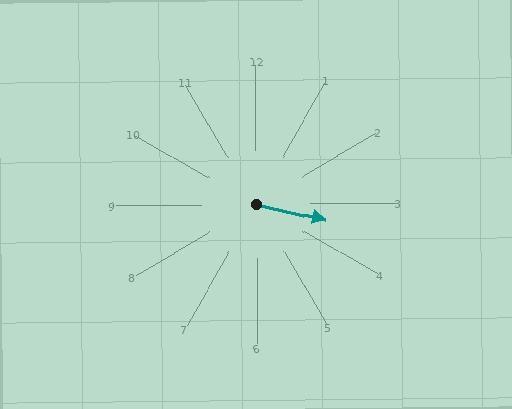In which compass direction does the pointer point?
East.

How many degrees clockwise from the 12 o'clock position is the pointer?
Approximately 103 degrees.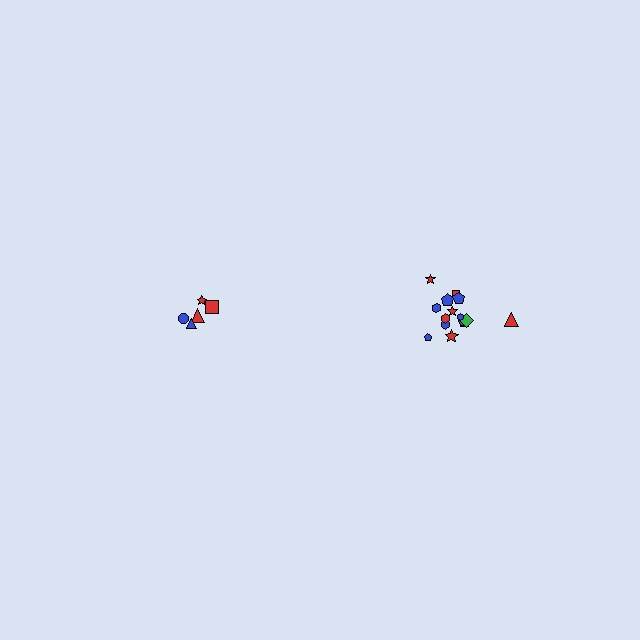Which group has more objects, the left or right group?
The right group.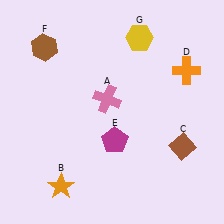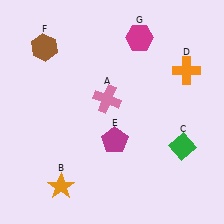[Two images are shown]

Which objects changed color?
C changed from brown to green. G changed from yellow to magenta.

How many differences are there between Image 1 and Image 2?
There are 2 differences between the two images.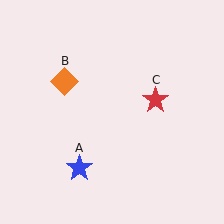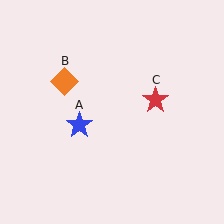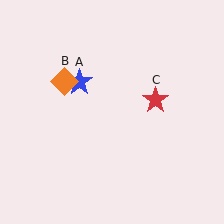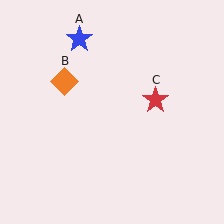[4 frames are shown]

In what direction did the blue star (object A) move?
The blue star (object A) moved up.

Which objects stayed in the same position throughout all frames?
Orange diamond (object B) and red star (object C) remained stationary.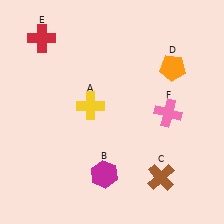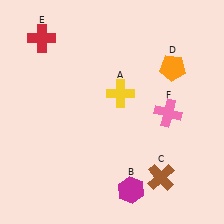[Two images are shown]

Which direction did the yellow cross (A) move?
The yellow cross (A) moved right.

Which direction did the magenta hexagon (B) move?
The magenta hexagon (B) moved right.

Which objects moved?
The objects that moved are: the yellow cross (A), the magenta hexagon (B).